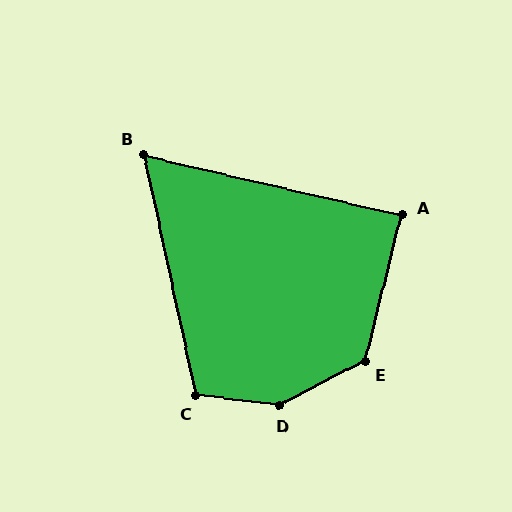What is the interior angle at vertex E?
Approximately 131 degrees (obtuse).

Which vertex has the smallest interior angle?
B, at approximately 65 degrees.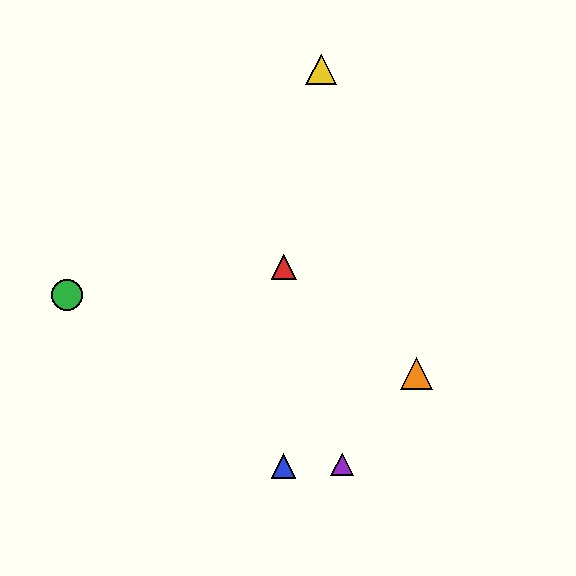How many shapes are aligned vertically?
2 shapes (the red triangle, the blue triangle) are aligned vertically.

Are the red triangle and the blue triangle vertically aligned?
Yes, both are at x≈284.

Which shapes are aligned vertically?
The red triangle, the blue triangle are aligned vertically.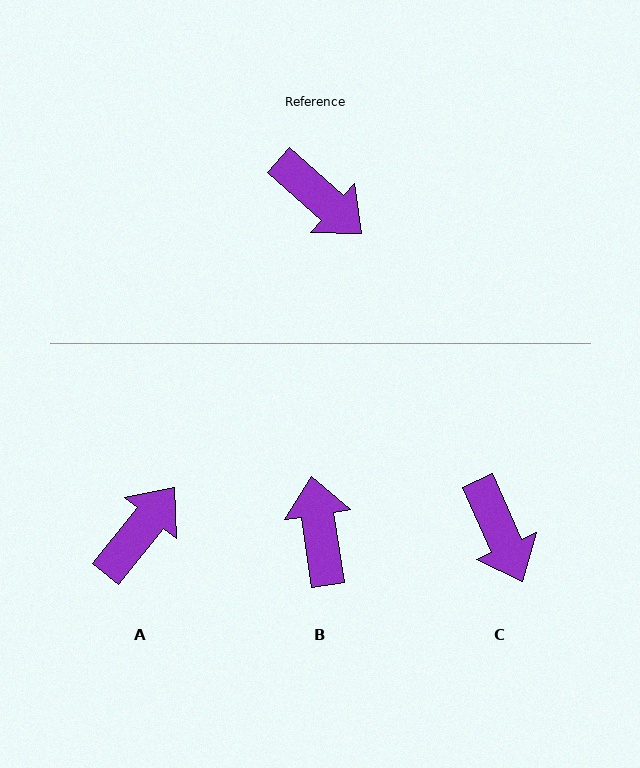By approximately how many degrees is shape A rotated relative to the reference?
Approximately 93 degrees counter-clockwise.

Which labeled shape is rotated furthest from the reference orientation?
B, about 140 degrees away.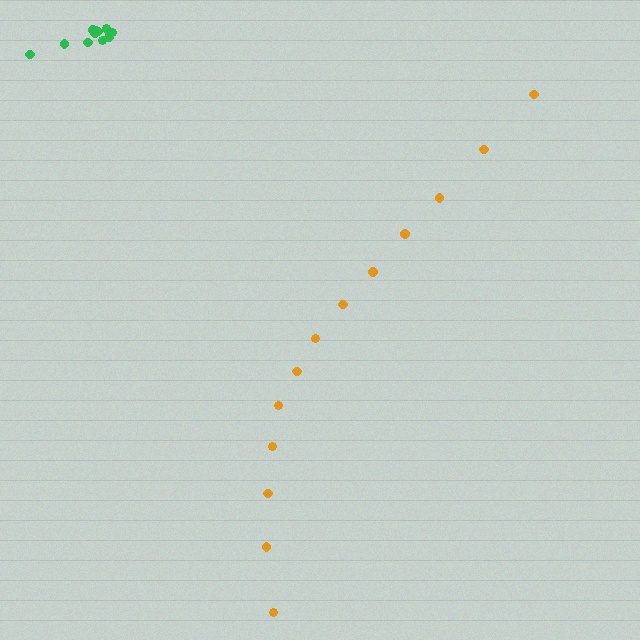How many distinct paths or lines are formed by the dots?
There are 2 distinct paths.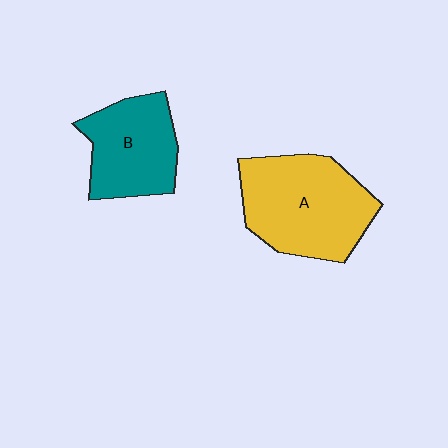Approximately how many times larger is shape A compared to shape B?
Approximately 1.4 times.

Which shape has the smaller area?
Shape B (teal).